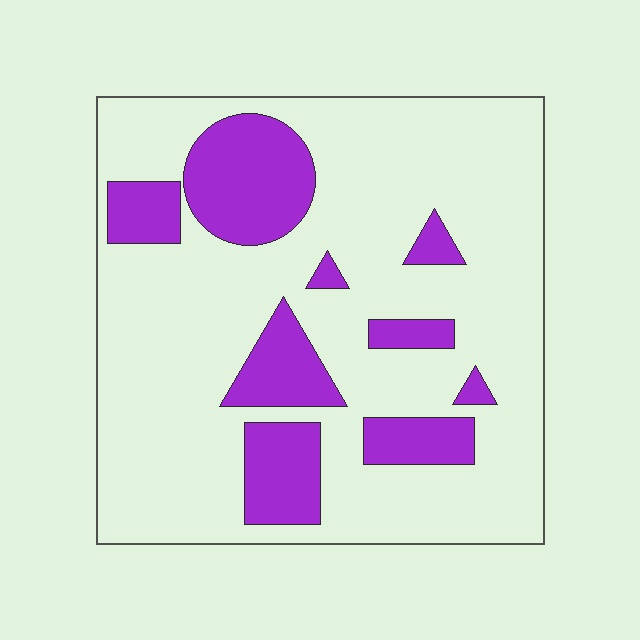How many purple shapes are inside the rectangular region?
9.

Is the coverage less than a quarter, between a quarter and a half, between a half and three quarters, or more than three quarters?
Less than a quarter.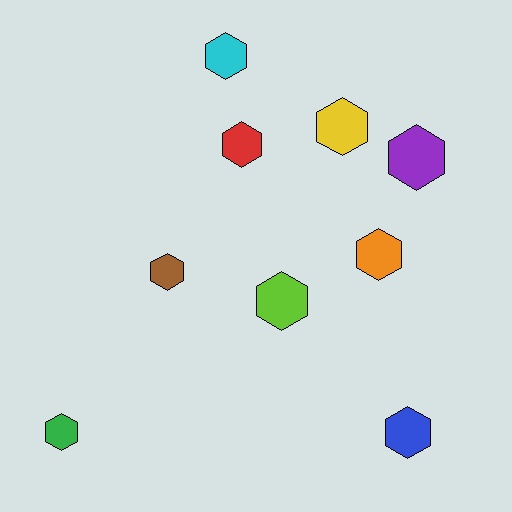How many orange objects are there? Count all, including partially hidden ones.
There is 1 orange object.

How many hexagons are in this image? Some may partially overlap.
There are 9 hexagons.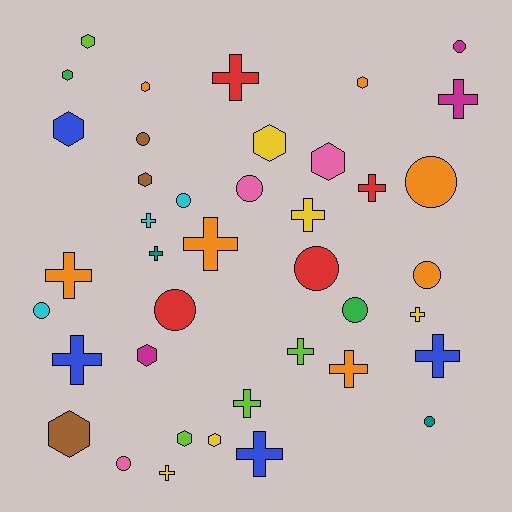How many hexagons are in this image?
There are 12 hexagons.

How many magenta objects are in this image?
There are 3 magenta objects.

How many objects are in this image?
There are 40 objects.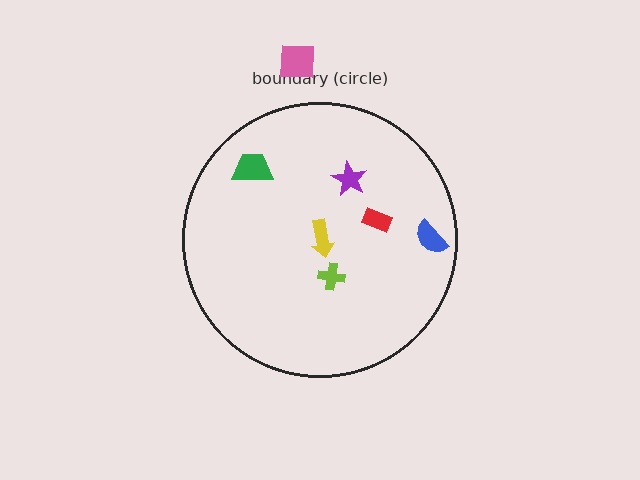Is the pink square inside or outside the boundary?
Outside.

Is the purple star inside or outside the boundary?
Inside.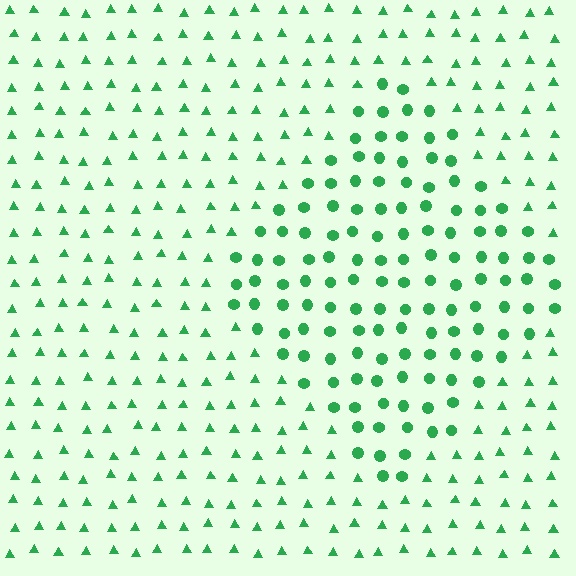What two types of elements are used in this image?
The image uses circles inside the diamond region and triangles outside it.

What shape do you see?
I see a diamond.